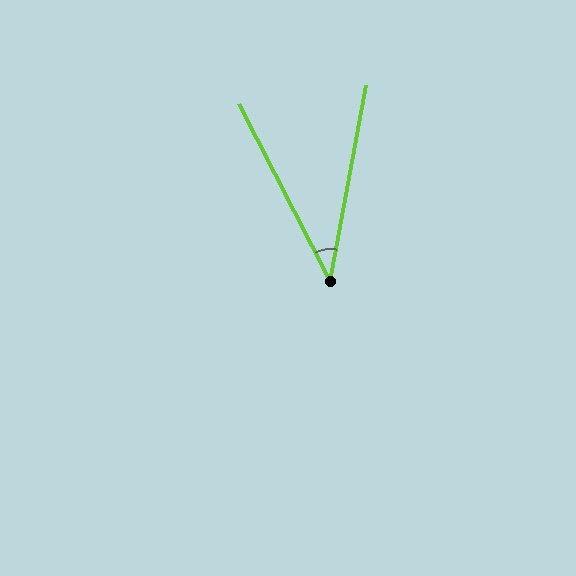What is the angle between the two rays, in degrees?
Approximately 38 degrees.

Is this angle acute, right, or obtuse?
It is acute.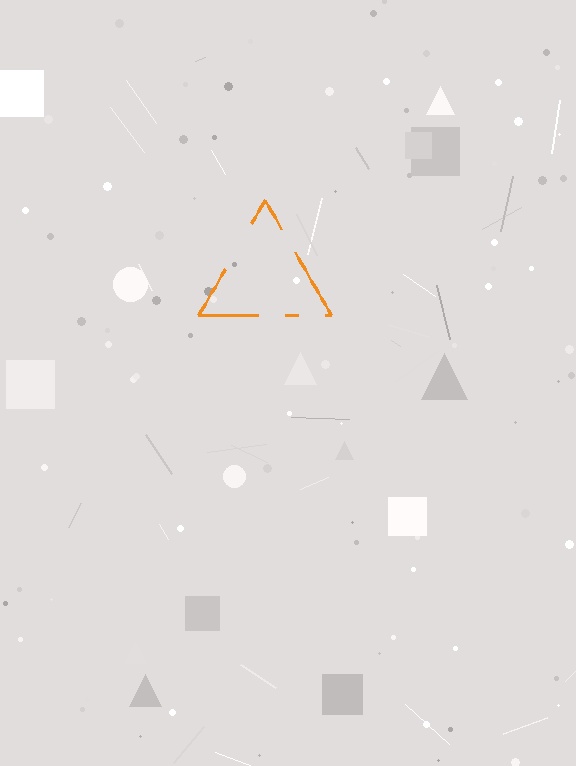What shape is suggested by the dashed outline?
The dashed outline suggests a triangle.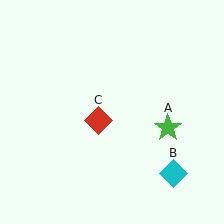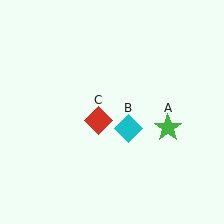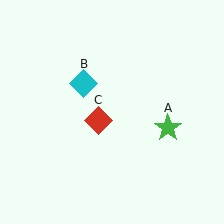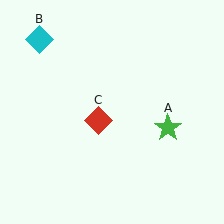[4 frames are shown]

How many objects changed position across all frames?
1 object changed position: cyan diamond (object B).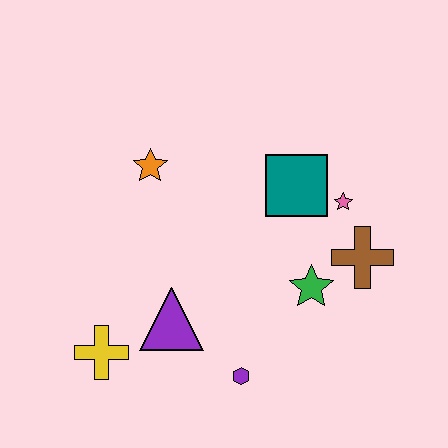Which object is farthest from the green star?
The yellow cross is farthest from the green star.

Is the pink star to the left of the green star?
No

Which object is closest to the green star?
The brown cross is closest to the green star.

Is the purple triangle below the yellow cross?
No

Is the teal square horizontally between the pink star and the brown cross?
No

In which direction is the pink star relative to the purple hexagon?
The pink star is above the purple hexagon.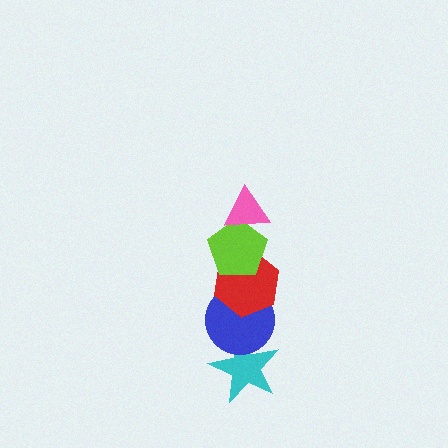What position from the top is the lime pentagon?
The lime pentagon is 2nd from the top.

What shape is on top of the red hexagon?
The lime pentagon is on top of the red hexagon.